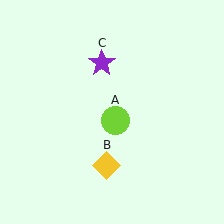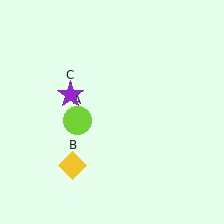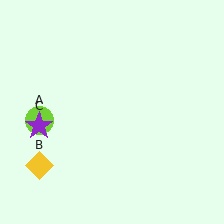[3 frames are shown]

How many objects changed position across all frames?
3 objects changed position: lime circle (object A), yellow diamond (object B), purple star (object C).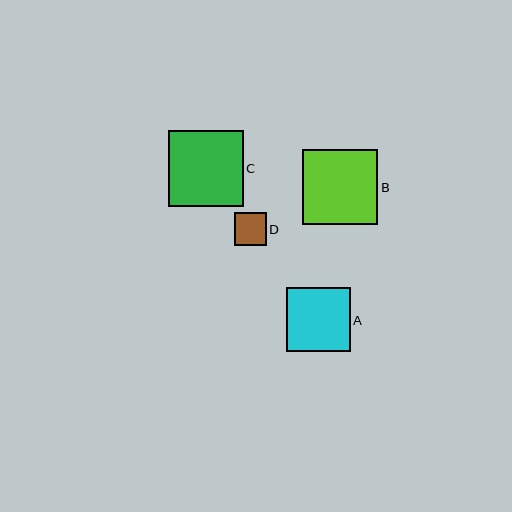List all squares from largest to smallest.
From largest to smallest: B, C, A, D.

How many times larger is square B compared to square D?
Square B is approximately 2.3 times the size of square D.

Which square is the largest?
Square B is the largest with a size of approximately 75 pixels.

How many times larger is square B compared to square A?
Square B is approximately 1.2 times the size of square A.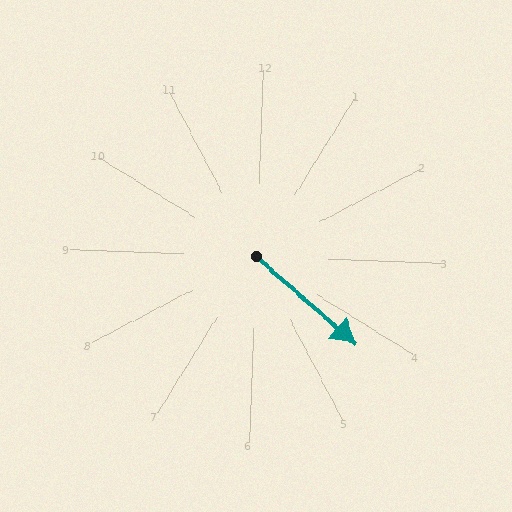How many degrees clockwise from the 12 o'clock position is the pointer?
Approximately 129 degrees.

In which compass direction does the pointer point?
Southeast.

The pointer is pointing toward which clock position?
Roughly 4 o'clock.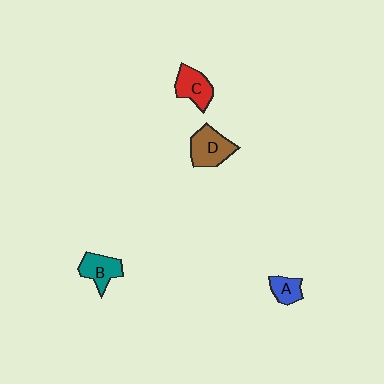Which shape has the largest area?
Shape D (brown).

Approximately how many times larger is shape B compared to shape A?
Approximately 1.5 times.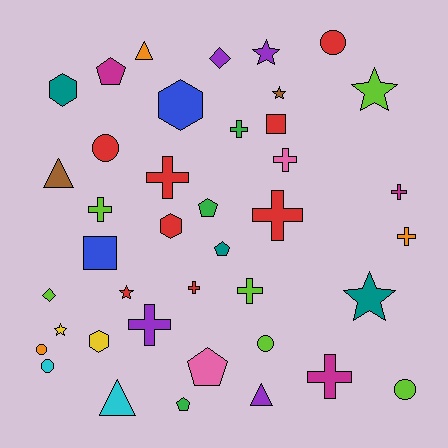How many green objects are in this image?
There are 3 green objects.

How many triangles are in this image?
There are 4 triangles.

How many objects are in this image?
There are 40 objects.